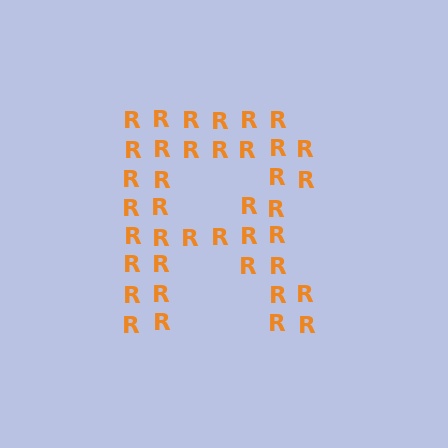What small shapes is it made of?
It is made of small letter R's.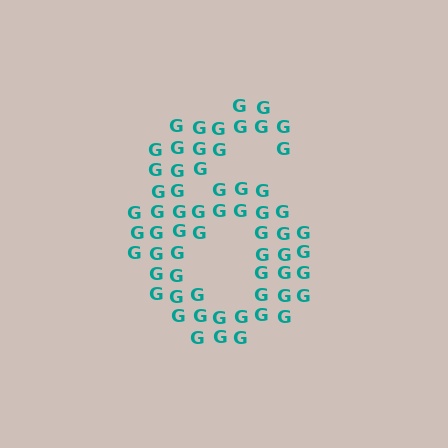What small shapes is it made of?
It is made of small letter G's.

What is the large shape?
The large shape is the digit 6.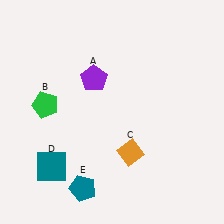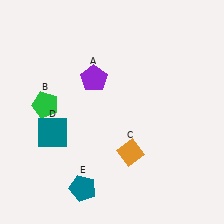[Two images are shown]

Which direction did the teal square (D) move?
The teal square (D) moved up.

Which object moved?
The teal square (D) moved up.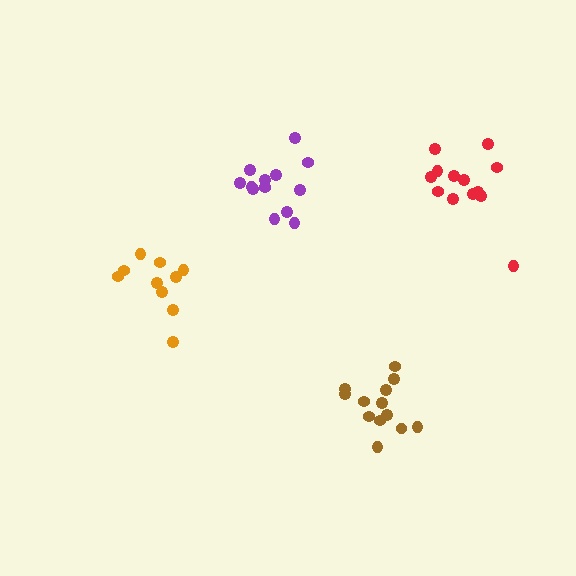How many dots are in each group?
Group 1: 13 dots, Group 2: 13 dots, Group 3: 13 dots, Group 4: 10 dots (49 total).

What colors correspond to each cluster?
The clusters are colored: purple, red, brown, orange.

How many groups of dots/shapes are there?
There are 4 groups.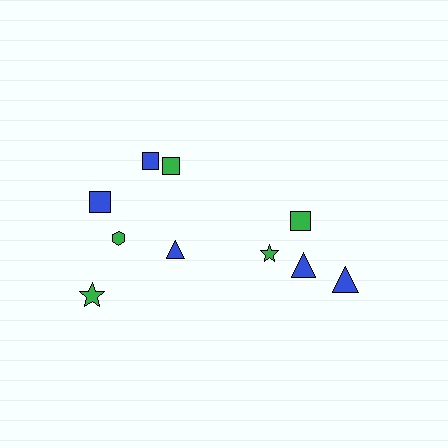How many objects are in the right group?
There are 4 objects.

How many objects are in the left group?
There are 6 objects.